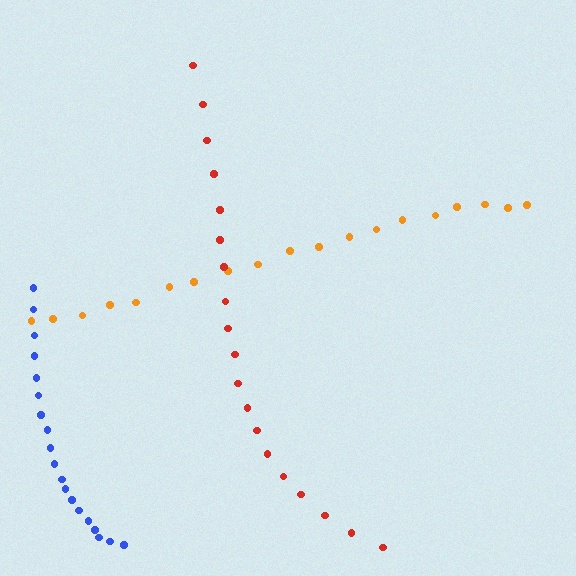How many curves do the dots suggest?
There are 3 distinct paths.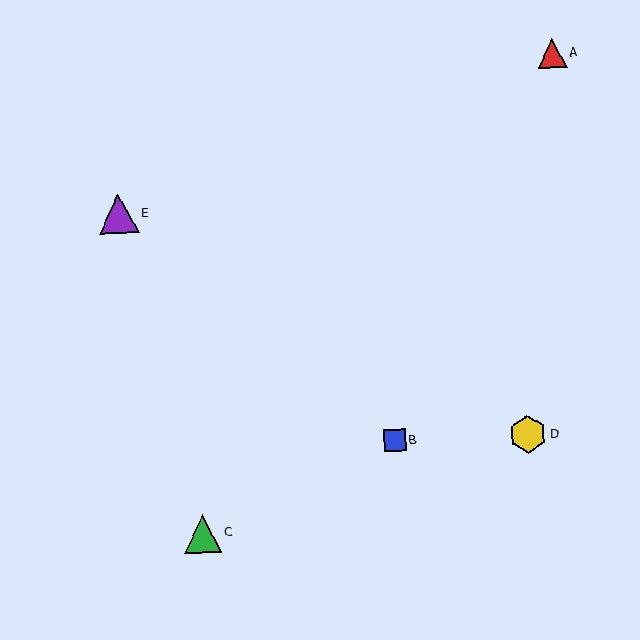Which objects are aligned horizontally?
Objects B, D are aligned horizontally.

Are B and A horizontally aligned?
No, B is at y≈440 and A is at y≈53.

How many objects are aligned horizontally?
2 objects (B, D) are aligned horizontally.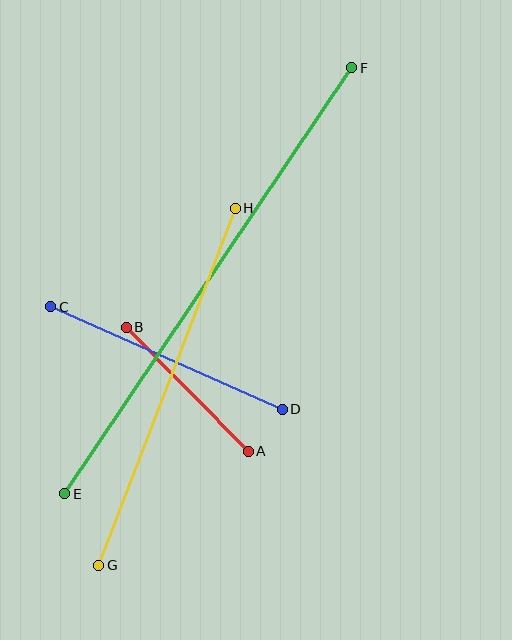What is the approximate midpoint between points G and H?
The midpoint is at approximately (167, 387) pixels.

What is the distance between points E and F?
The distance is approximately 514 pixels.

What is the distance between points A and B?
The distance is approximately 174 pixels.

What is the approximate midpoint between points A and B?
The midpoint is at approximately (187, 389) pixels.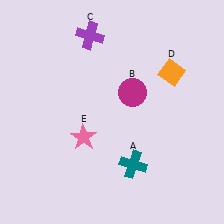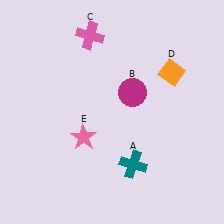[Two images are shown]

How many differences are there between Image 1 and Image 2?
There is 1 difference between the two images.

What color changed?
The cross (C) changed from purple in Image 1 to pink in Image 2.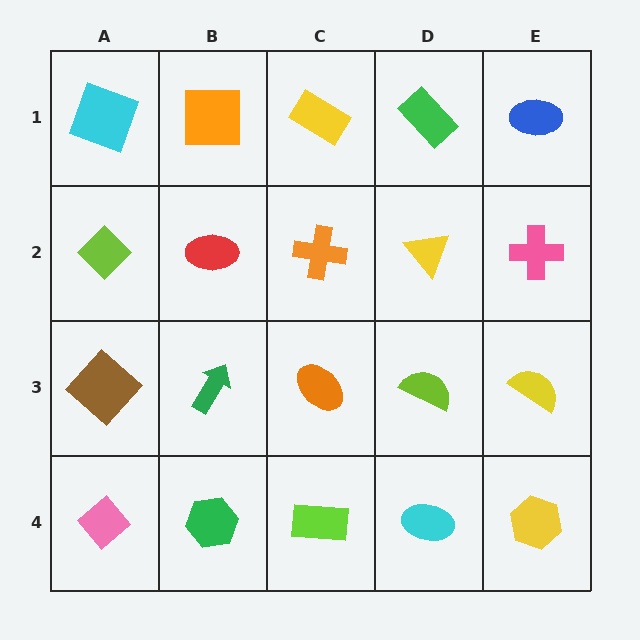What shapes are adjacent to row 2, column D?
A green rectangle (row 1, column D), a lime semicircle (row 3, column D), an orange cross (row 2, column C), a pink cross (row 2, column E).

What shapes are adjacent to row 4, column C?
An orange ellipse (row 3, column C), a green hexagon (row 4, column B), a cyan ellipse (row 4, column D).